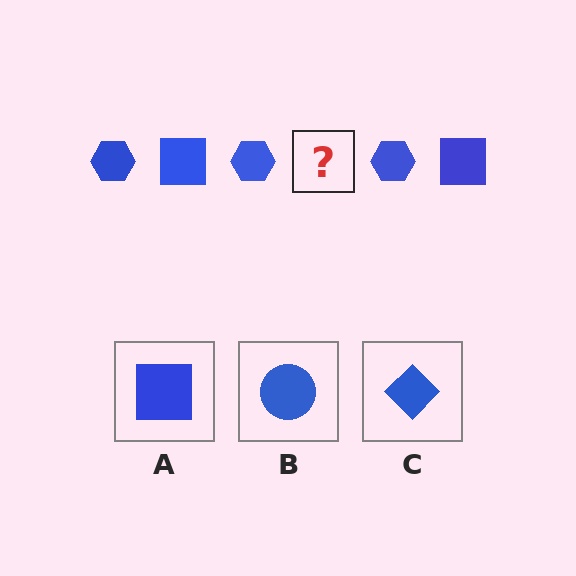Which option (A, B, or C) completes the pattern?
A.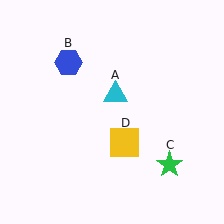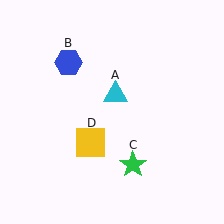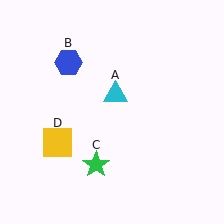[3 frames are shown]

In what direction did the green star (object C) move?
The green star (object C) moved left.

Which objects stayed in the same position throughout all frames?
Cyan triangle (object A) and blue hexagon (object B) remained stationary.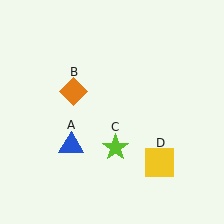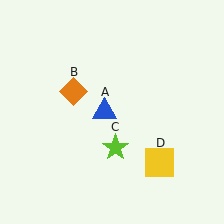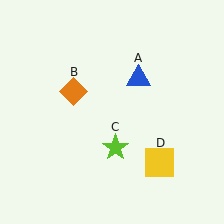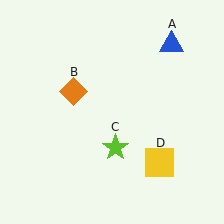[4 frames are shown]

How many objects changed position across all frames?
1 object changed position: blue triangle (object A).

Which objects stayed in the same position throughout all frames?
Orange diamond (object B) and lime star (object C) and yellow square (object D) remained stationary.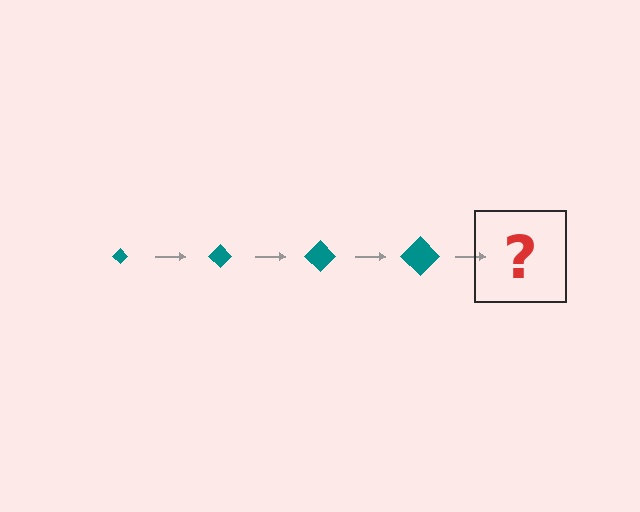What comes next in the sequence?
The next element should be a teal diamond, larger than the previous one.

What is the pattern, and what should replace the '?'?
The pattern is that the diamond gets progressively larger each step. The '?' should be a teal diamond, larger than the previous one.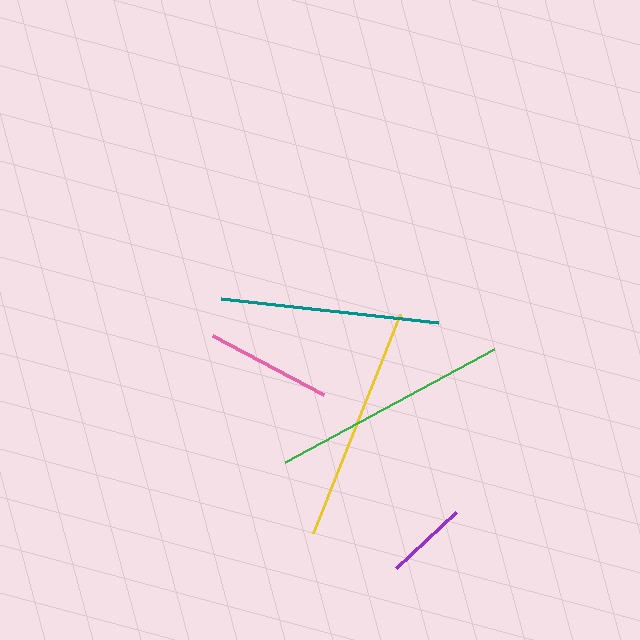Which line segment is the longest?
The green line is the longest at approximately 238 pixels.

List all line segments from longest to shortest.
From longest to shortest: green, yellow, teal, pink, purple.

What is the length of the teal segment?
The teal segment is approximately 218 pixels long.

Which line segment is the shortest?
The purple line is the shortest at approximately 82 pixels.